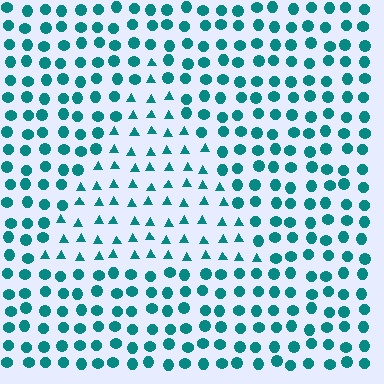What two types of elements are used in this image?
The image uses triangles inside the triangle region and circles outside it.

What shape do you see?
I see a triangle.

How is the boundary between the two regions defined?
The boundary is defined by a change in element shape: triangles inside vs. circles outside. All elements share the same color and spacing.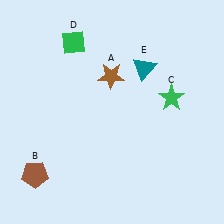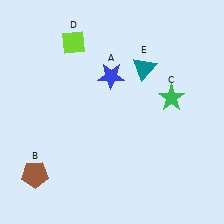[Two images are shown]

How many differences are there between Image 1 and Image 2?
There are 2 differences between the two images.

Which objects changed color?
A changed from brown to blue. D changed from green to lime.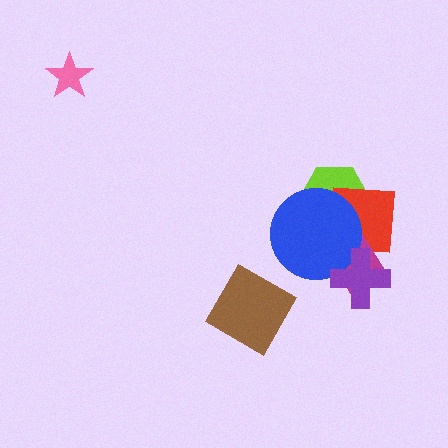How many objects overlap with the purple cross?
3 objects overlap with the purple cross.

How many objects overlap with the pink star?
0 objects overlap with the pink star.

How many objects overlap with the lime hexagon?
3 objects overlap with the lime hexagon.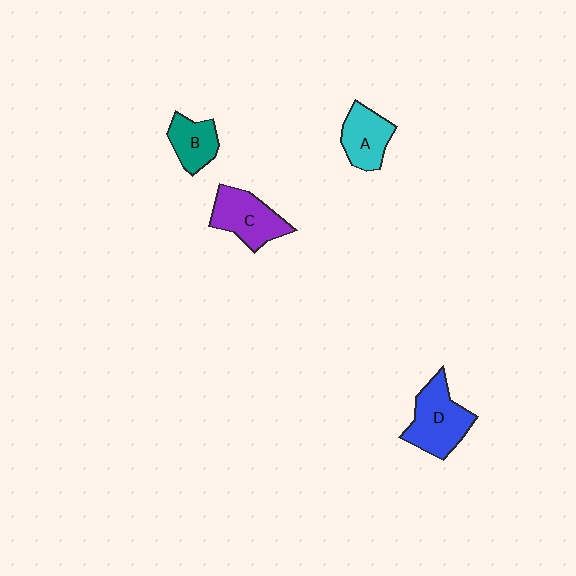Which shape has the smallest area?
Shape B (teal).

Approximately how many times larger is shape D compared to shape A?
Approximately 1.4 times.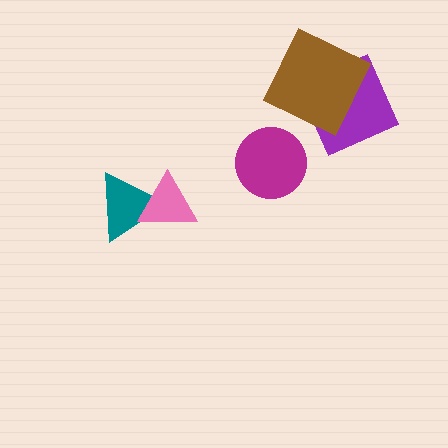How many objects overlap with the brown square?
1 object overlaps with the brown square.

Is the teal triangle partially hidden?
Yes, it is partially covered by another shape.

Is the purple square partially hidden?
Yes, it is partially covered by another shape.